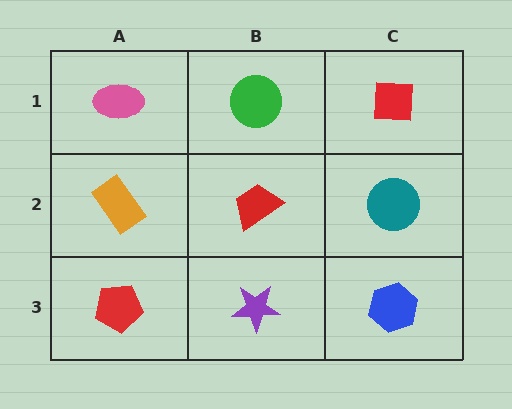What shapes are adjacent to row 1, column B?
A red trapezoid (row 2, column B), a pink ellipse (row 1, column A), a red square (row 1, column C).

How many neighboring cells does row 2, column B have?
4.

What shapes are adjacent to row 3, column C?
A teal circle (row 2, column C), a purple star (row 3, column B).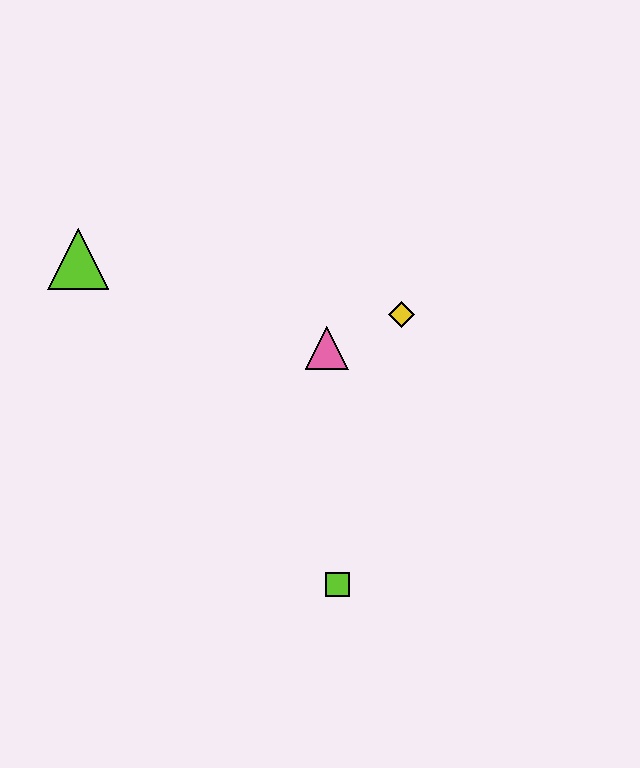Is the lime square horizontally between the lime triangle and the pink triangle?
No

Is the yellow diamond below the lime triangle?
Yes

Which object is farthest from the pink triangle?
The lime triangle is farthest from the pink triangle.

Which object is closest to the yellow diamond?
The pink triangle is closest to the yellow diamond.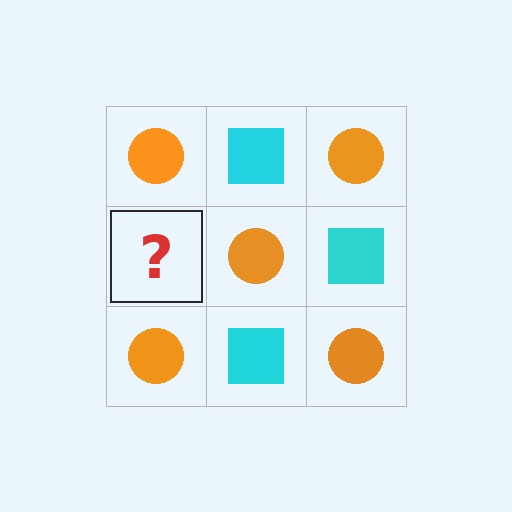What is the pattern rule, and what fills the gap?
The rule is that it alternates orange circle and cyan square in a checkerboard pattern. The gap should be filled with a cyan square.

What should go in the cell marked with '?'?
The missing cell should contain a cyan square.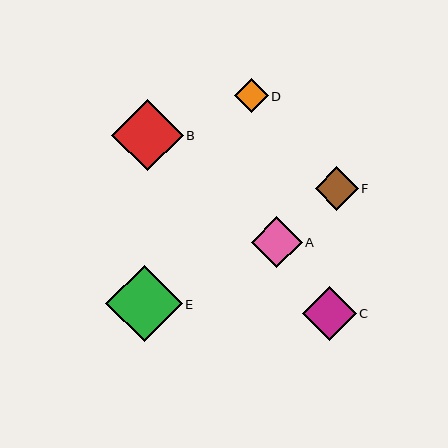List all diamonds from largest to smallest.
From largest to smallest: E, B, C, A, F, D.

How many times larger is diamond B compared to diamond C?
Diamond B is approximately 1.3 times the size of diamond C.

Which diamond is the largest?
Diamond E is the largest with a size of approximately 77 pixels.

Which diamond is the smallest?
Diamond D is the smallest with a size of approximately 34 pixels.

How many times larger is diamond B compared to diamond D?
Diamond B is approximately 2.1 times the size of diamond D.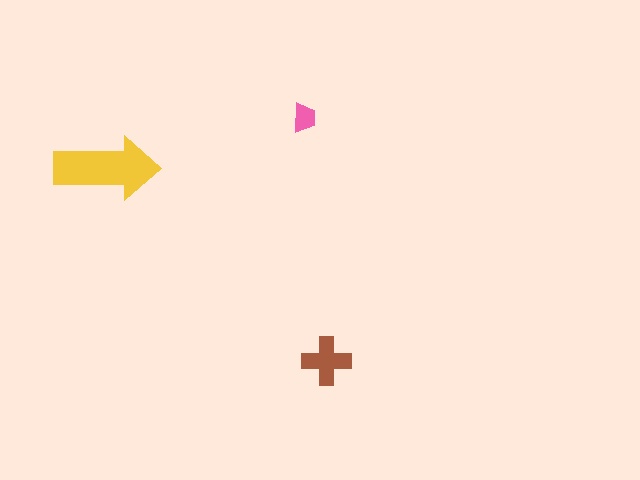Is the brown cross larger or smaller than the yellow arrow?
Smaller.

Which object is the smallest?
The pink trapezoid.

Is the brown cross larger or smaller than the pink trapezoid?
Larger.